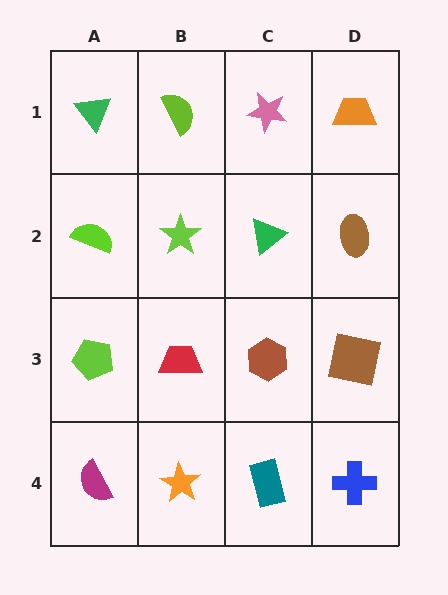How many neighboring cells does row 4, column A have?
2.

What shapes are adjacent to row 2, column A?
A green triangle (row 1, column A), a lime pentagon (row 3, column A), a lime star (row 2, column B).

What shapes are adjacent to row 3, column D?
A brown ellipse (row 2, column D), a blue cross (row 4, column D), a brown hexagon (row 3, column C).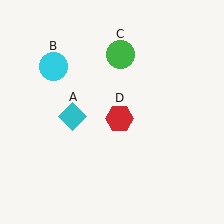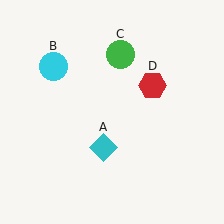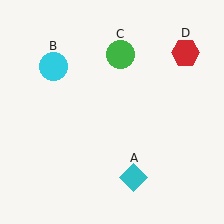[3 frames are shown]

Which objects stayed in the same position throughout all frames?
Cyan circle (object B) and green circle (object C) remained stationary.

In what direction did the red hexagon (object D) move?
The red hexagon (object D) moved up and to the right.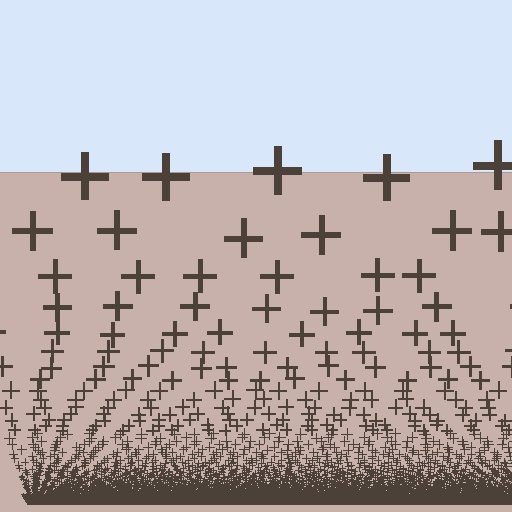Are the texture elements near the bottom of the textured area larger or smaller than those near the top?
Smaller. The gradient is inverted — elements near the bottom are smaller and denser.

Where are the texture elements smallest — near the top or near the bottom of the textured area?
Near the bottom.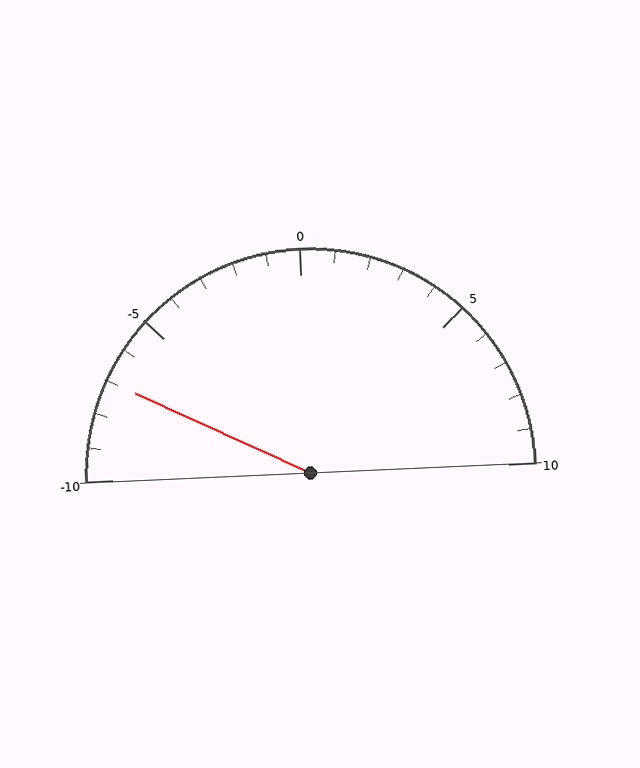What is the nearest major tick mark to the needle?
The nearest major tick mark is -5.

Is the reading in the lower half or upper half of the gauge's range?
The reading is in the lower half of the range (-10 to 10).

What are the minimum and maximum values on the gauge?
The gauge ranges from -10 to 10.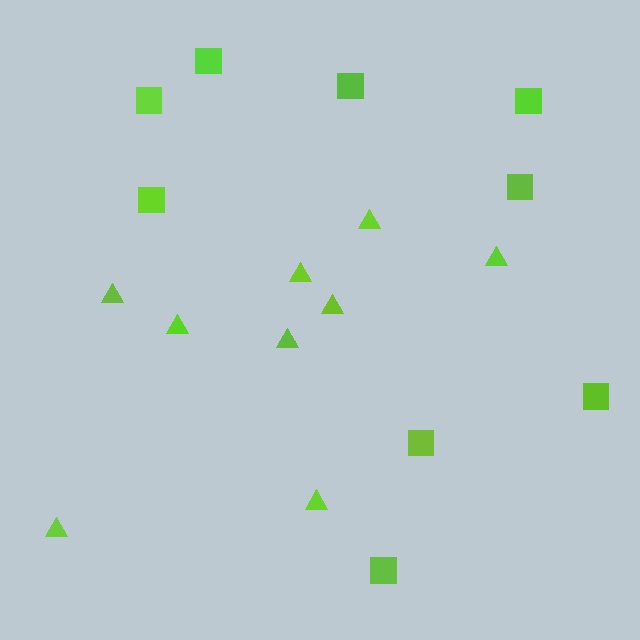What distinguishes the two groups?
There are 2 groups: one group of squares (9) and one group of triangles (9).